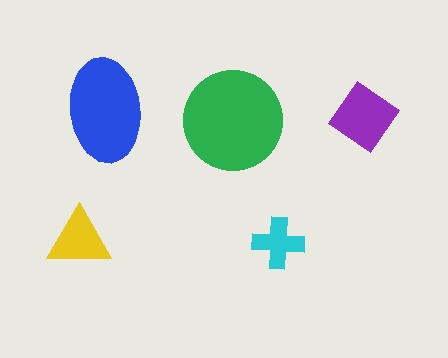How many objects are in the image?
There are 5 objects in the image.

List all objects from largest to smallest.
The green circle, the blue ellipse, the purple diamond, the yellow triangle, the cyan cross.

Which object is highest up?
The blue ellipse is topmost.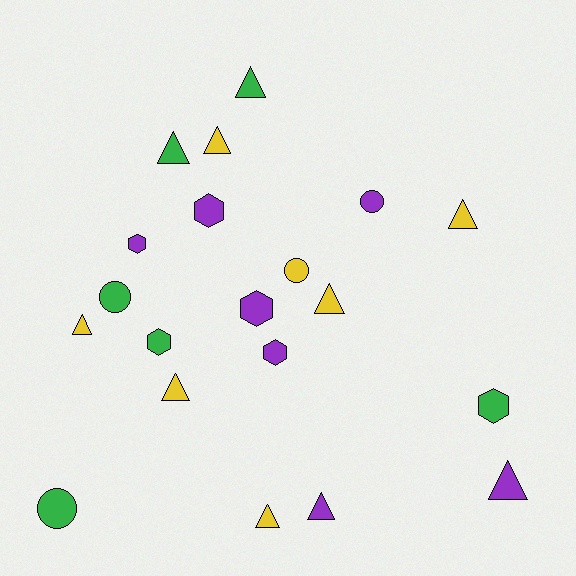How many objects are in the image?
There are 20 objects.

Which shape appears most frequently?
Triangle, with 10 objects.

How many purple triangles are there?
There are 2 purple triangles.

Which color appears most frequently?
Purple, with 7 objects.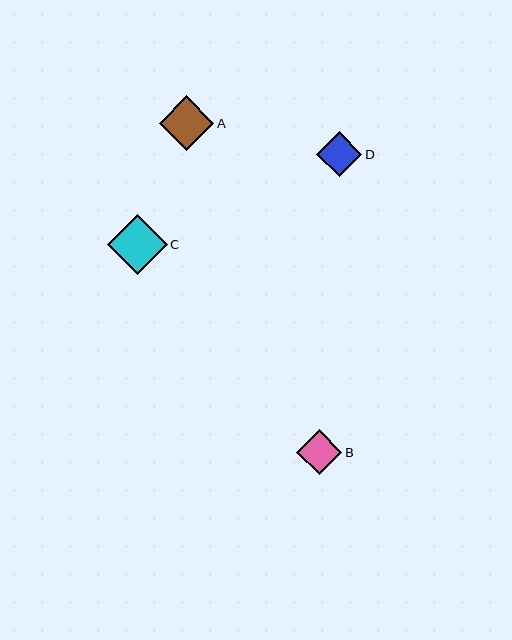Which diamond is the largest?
Diamond C is the largest with a size of approximately 60 pixels.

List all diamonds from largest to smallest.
From largest to smallest: C, A, D, B.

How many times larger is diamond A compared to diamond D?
Diamond A is approximately 1.2 times the size of diamond D.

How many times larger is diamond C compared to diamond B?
Diamond C is approximately 1.3 times the size of diamond B.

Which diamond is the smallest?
Diamond B is the smallest with a size of approximately 45 pixels.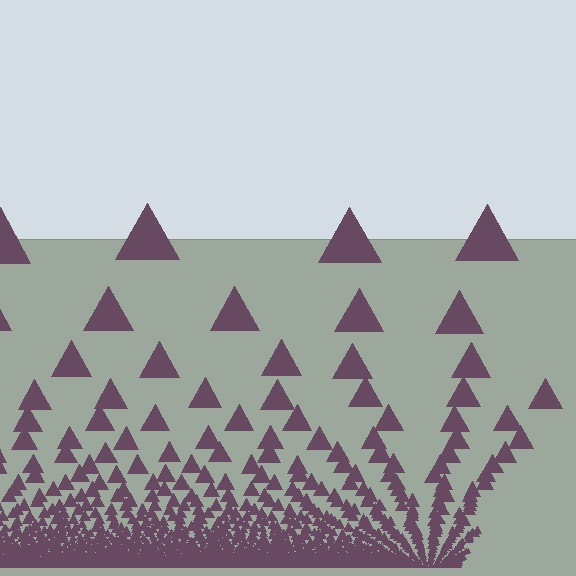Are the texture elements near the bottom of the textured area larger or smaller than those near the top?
Smaller. The gradient is inverted — elements near the bottom are smaller and denser.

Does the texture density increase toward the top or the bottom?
Density increases toward the bottom.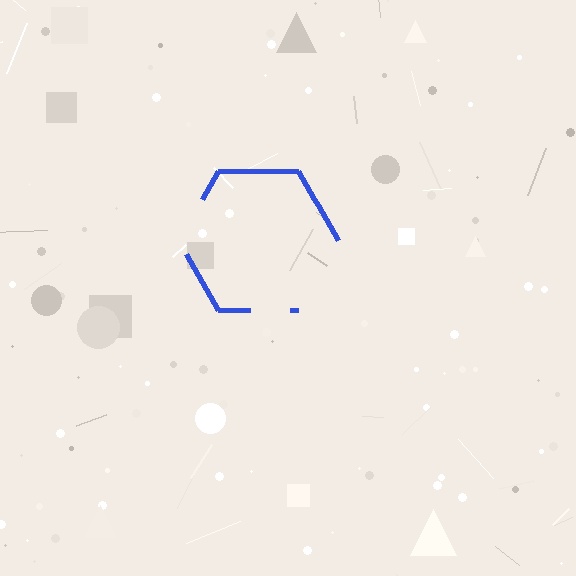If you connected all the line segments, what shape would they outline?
They would outline a hexagon.